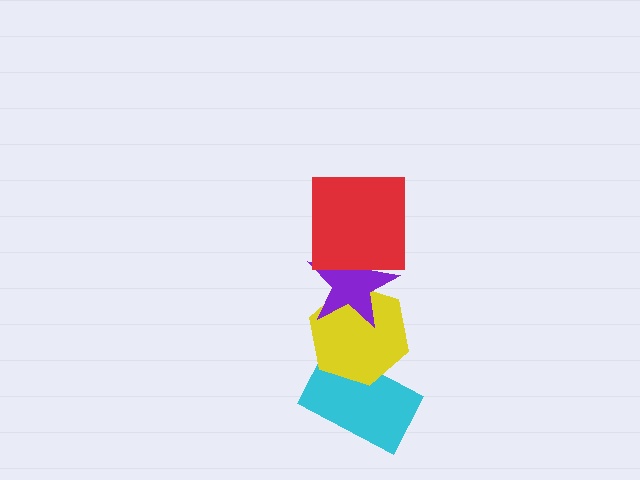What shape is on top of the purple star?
The red square is on top of the purple star.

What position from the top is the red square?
The red square is 1st from the top.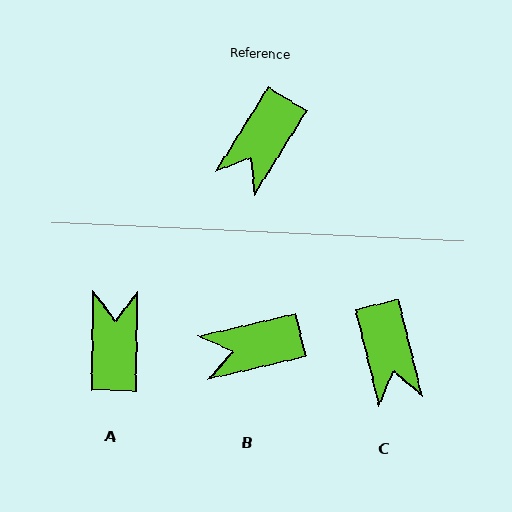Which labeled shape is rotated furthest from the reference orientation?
A, about 149 degrees away.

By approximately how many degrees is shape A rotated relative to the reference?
Approximately 149 degrees clockwise.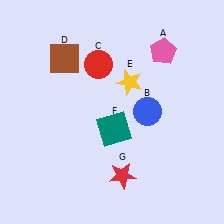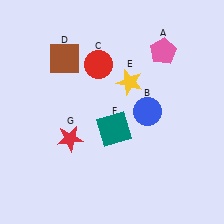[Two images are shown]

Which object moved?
The red star (G) moved left.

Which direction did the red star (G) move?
The red star (G) moved left.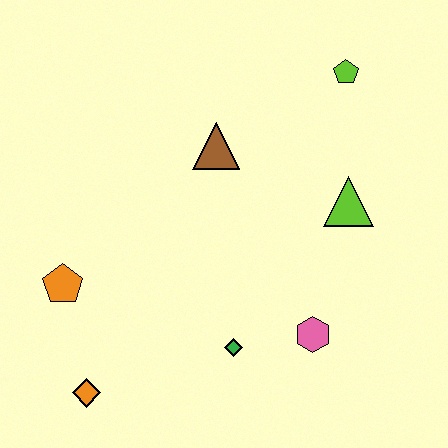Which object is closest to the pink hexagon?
The green diamond is closest to the pink hexagon.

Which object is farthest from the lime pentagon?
The orange diamond is farthest from the lime pentagon.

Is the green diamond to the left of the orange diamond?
No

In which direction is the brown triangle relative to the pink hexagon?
The brown triangle is above the pink hexagon.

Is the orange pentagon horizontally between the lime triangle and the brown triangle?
No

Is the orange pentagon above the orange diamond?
Yes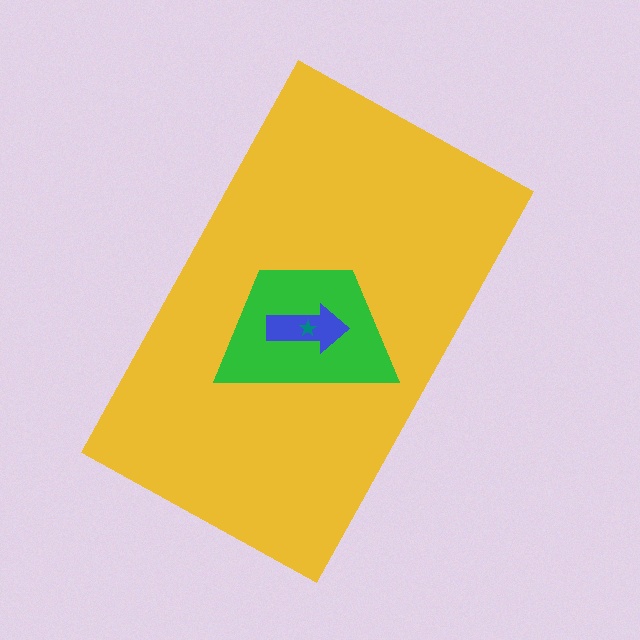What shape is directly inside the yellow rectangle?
The green trapezoid.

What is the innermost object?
The teal star.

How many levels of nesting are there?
4.